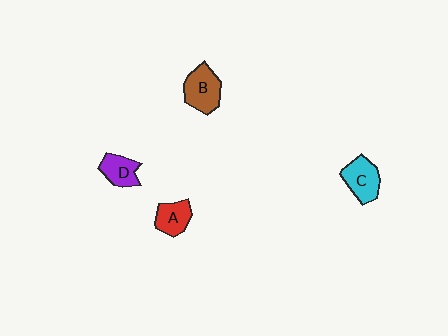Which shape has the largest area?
Shape B (brown).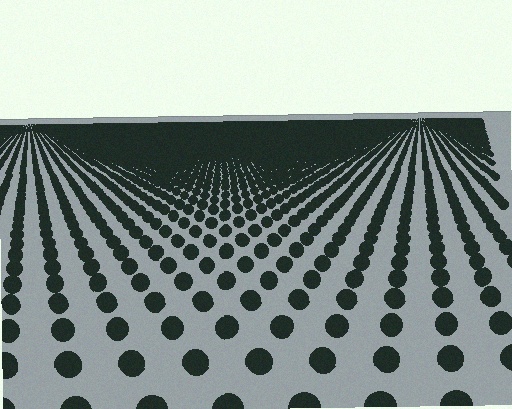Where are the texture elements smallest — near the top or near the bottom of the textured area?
Near the top.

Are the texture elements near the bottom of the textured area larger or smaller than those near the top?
Larger. Near the bottom, elements are closer to the viewer and appear at a bigger on-screen size.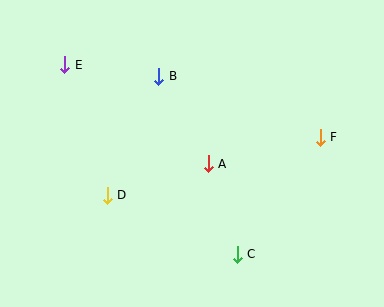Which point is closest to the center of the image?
Point A at (208, 164) is closest to the center.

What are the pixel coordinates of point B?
Point B is at (158, 76).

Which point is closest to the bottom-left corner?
Point D is closest to the bottom-left corner.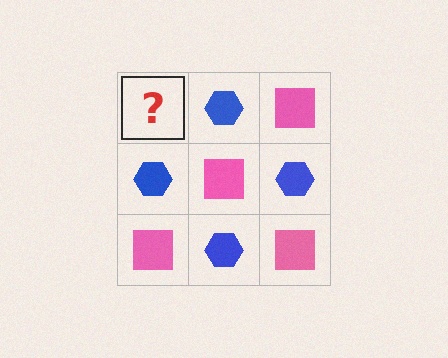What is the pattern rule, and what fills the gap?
The rule is that it alternates pink square and blue hexagon in a checkerboard pattern. The gap should be filled with a pink square.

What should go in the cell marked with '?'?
The missing cell should contain a pink square.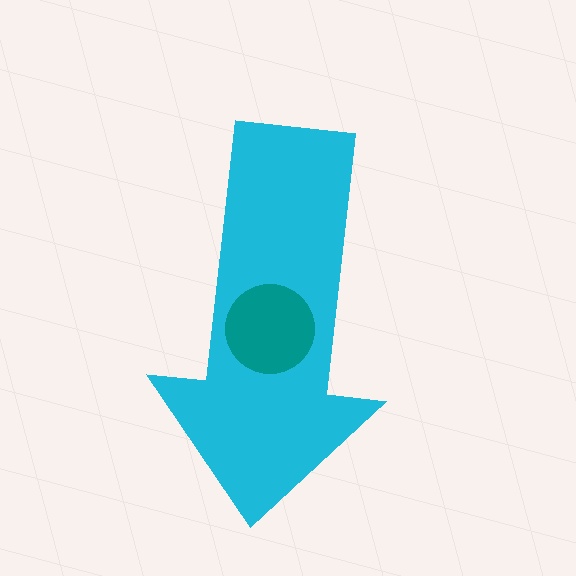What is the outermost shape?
The cyan arrow.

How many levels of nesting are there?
2.